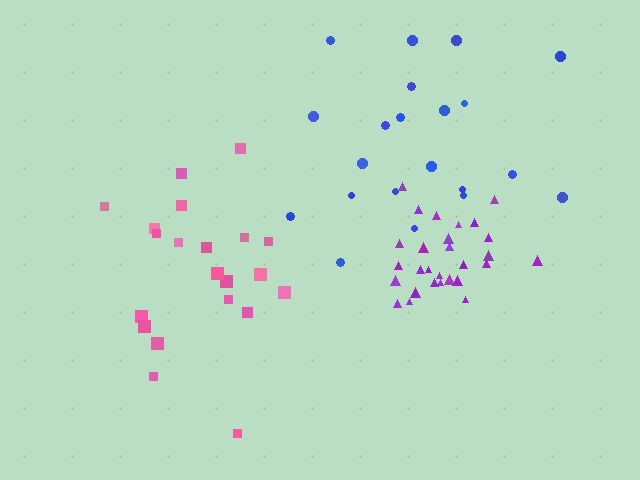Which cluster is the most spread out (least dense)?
Pink.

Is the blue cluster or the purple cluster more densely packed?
Purple.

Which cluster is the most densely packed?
Purple.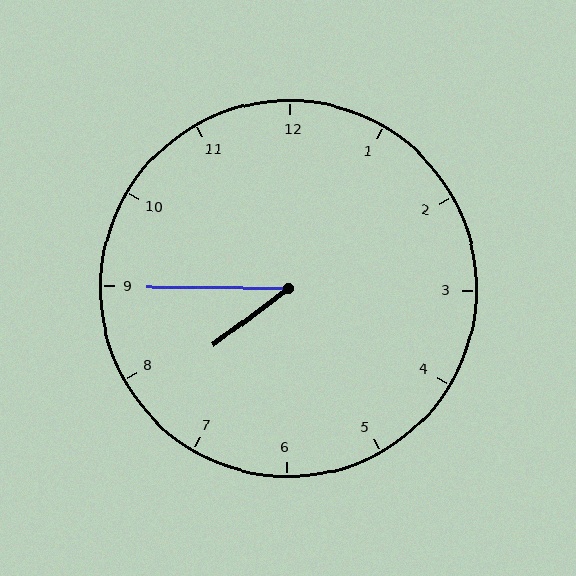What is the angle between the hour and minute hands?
Approximately 38 degrees.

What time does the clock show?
7:45.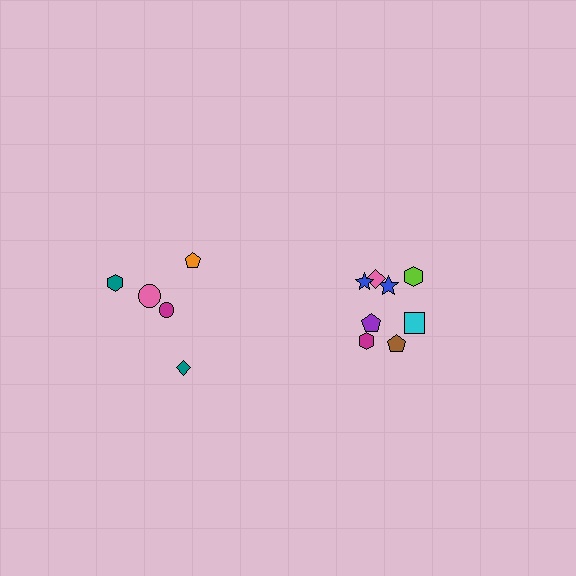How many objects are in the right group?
There are 8 objects.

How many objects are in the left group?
There are 5 objects.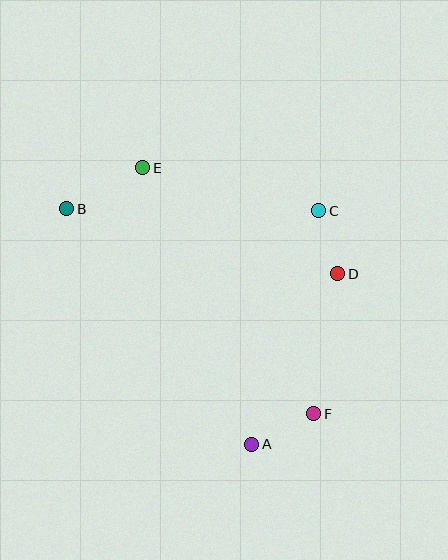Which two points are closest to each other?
Points C and D are closest to each other.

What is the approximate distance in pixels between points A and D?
The distance between A and D is approximately 191 pixels.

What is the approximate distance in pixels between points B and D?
The distance between B and D is approximately 279 pixels.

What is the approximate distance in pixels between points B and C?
The distance between B and C is approximately 252 pixels.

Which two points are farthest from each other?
Points B and F are farthest from each other.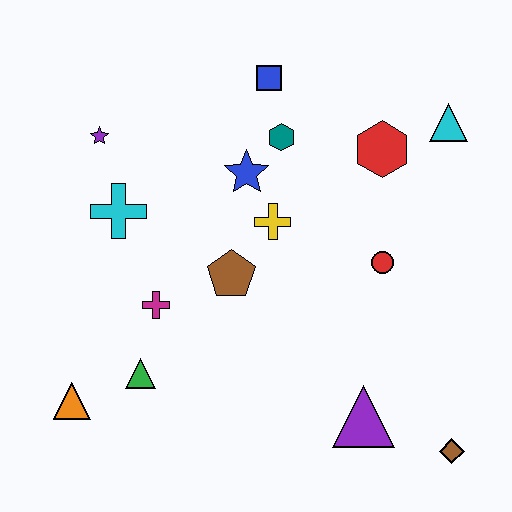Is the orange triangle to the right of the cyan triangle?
No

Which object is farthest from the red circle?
The orange triangle is farthest from the red circle.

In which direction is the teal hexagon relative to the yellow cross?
The teal hexagon is above the yellow cross.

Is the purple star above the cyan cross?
Yes